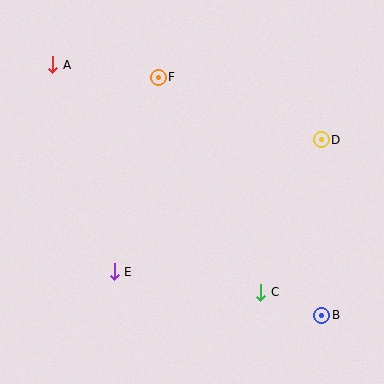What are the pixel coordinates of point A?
Point A is at (53, 65).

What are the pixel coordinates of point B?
Point B is at (322, 315).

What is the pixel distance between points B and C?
The distance between B and C is 65 pixels.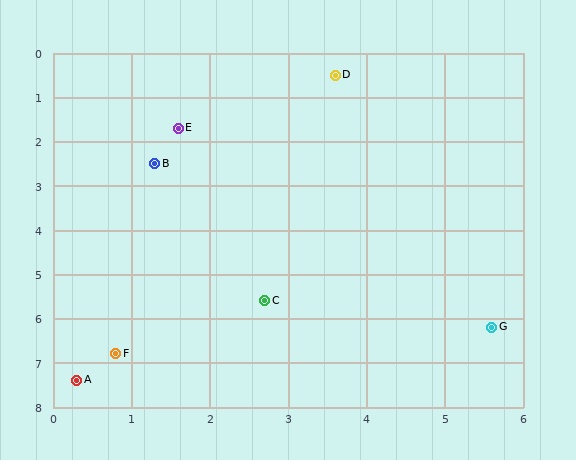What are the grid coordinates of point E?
Point E is at approximately (1.6, 1.7).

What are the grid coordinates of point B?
Point B is at approximately (1.3, 2.5).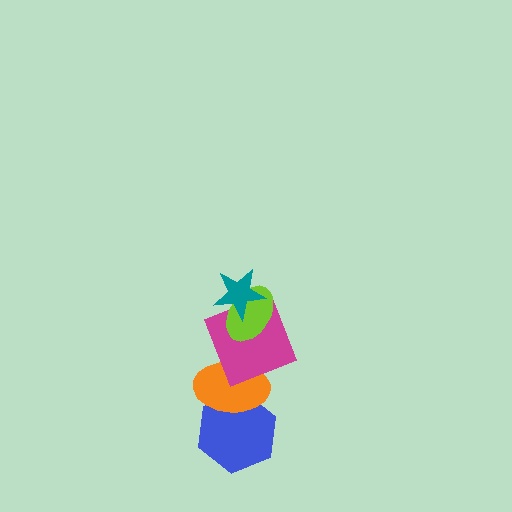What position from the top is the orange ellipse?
The orange ellipse is 4th from the top.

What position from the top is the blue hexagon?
The blue hexagon is 5th from the top.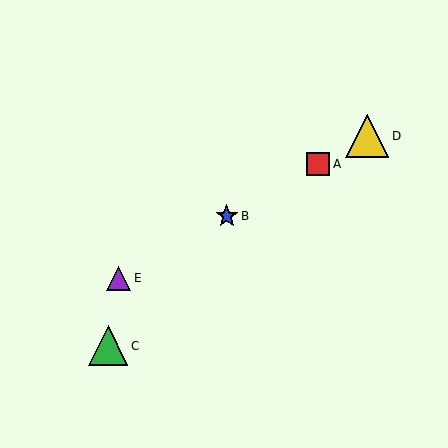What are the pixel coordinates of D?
Object D is at (367, 136).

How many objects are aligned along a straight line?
4 objects (A, B, D, E) are aligned along a straight line.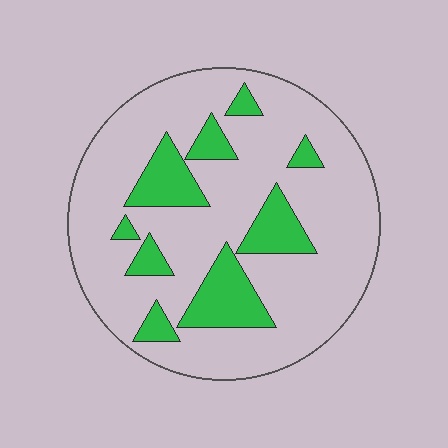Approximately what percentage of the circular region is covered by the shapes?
Approximately 20%.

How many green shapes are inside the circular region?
9.